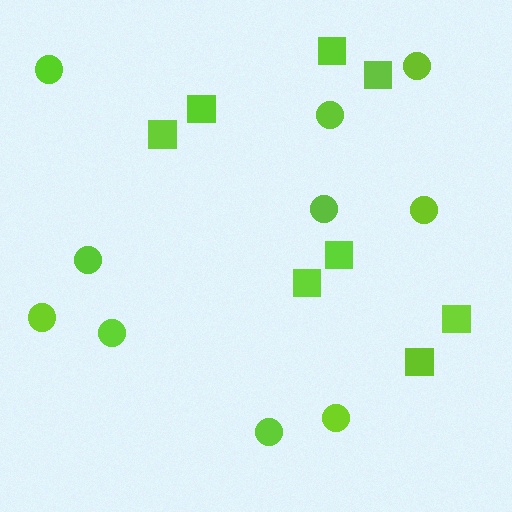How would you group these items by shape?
There are 2 groups: one group of squares (8) and one group of circles (10).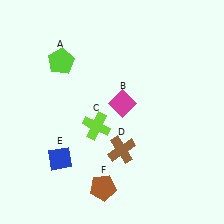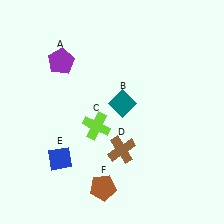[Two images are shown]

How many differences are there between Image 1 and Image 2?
There are 2 differences between the two images.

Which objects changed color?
A changed from lime to purple. B changed from magenta to teal.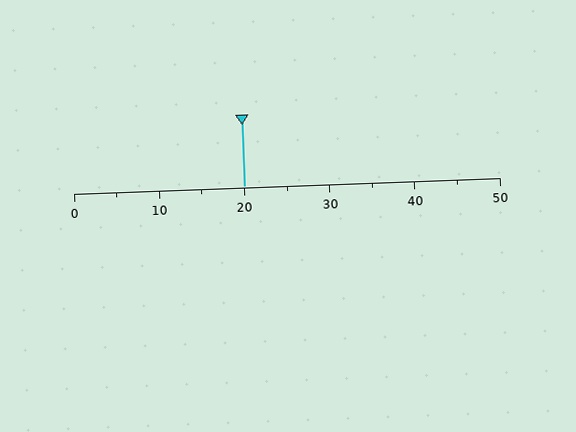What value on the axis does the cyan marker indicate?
The marker indicates approximately 20.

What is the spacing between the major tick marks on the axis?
The major ticks are spaced 10 apart.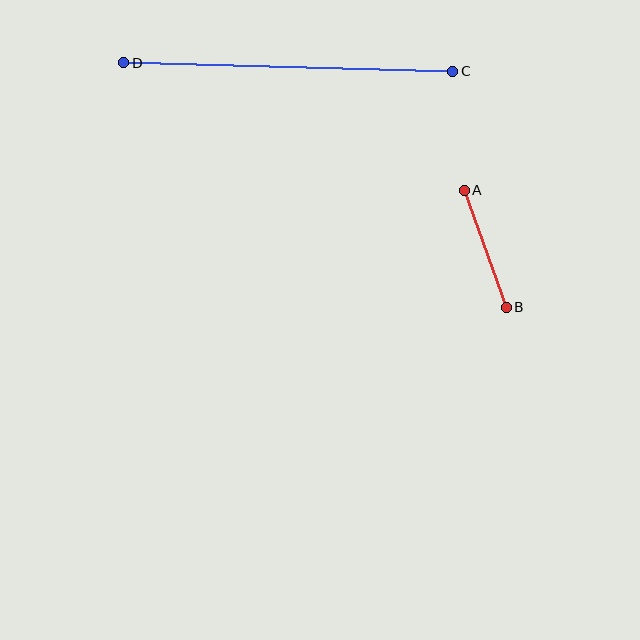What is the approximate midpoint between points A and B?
The midpoint is at approximately (485, 249) pixels.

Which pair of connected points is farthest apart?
Points C and D are farthest apart.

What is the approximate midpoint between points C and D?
The midpoint is at approximately (288, 67) pixels.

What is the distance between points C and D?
The distance is approximately 329 pixels.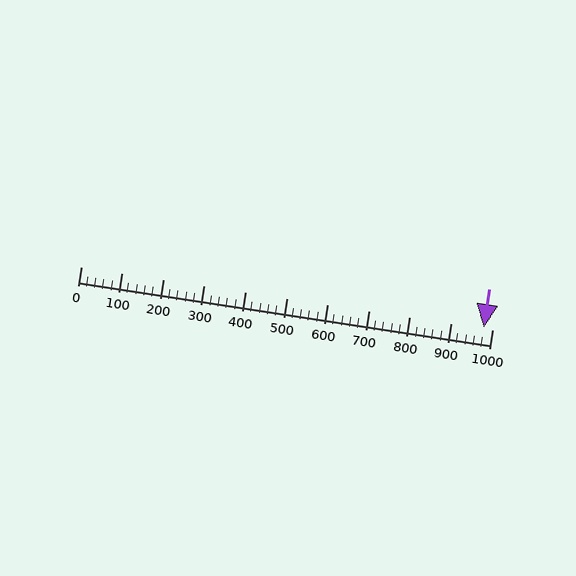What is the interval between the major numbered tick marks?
The major tick marks are spaced 100 units apart.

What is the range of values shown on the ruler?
The ruler shows values from 0 to 1000.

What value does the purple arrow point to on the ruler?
The purple arrow points to approximately 980.